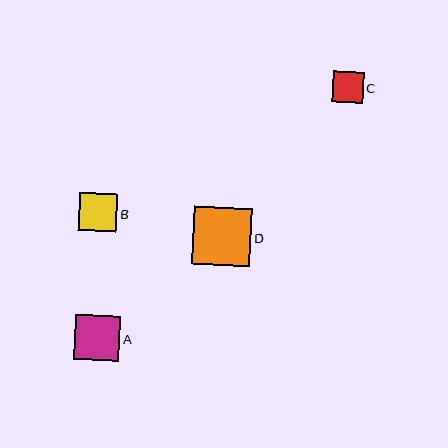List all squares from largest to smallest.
From largest to smallest: D, A, B, C.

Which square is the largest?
Square D is the largest with a size of approximately 58 pixels.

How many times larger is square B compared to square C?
Square B is approximately 1.3 times the size of square C.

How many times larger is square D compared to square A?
Square D is approximately 1.3 times the size of square A.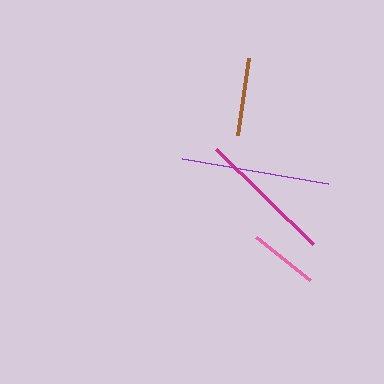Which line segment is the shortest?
The pink line is the shortest at approximately 69 pixels.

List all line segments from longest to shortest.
From longest to shortest: purple, magenta, brown, pink.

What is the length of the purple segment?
The purple segment is approximately 147 pixels long.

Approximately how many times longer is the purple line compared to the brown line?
The purple line is approximately 1.9 times the length of the brown line.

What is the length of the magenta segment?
The magenta segment is approximately 136 pixels long.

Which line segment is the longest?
The purple line is the longest at approximately 147 pixels.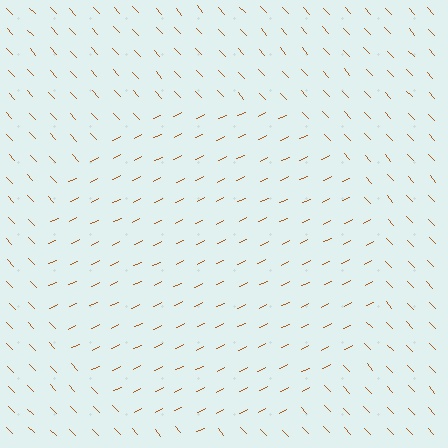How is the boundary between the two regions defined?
The boundary is defined purely by a change in line orientation (approximately 72 degrees difference). All lines are the same color and thickness.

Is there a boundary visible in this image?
Yes, there is a texture boundary formed by a change in line orientation.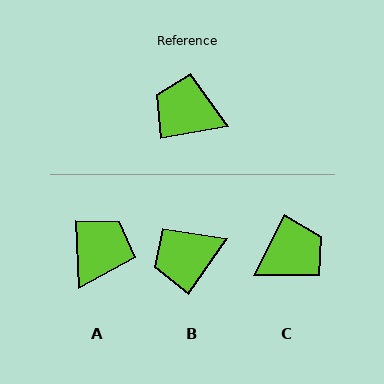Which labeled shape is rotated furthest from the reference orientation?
C, about 126 degrees away.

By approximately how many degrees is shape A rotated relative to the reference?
Approximately 97 degrees clockwise.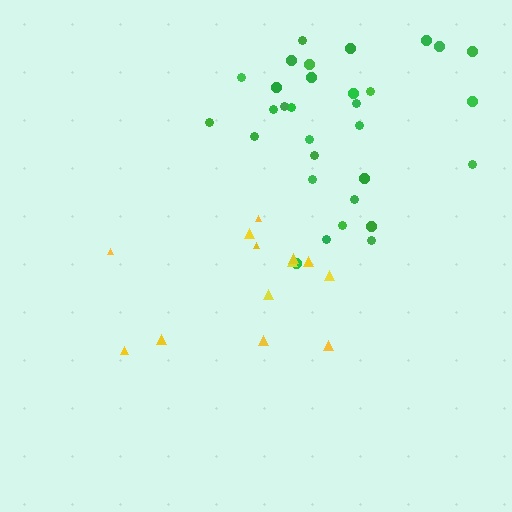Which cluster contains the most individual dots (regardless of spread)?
Green (31).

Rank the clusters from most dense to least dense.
green, yellow.